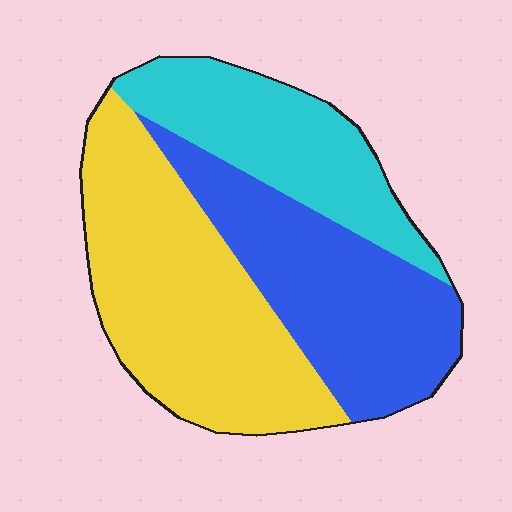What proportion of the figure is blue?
Blue takes up between a sixth and a third of the figure.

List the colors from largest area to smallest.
From largest to smallest: yellow, blue, cyan.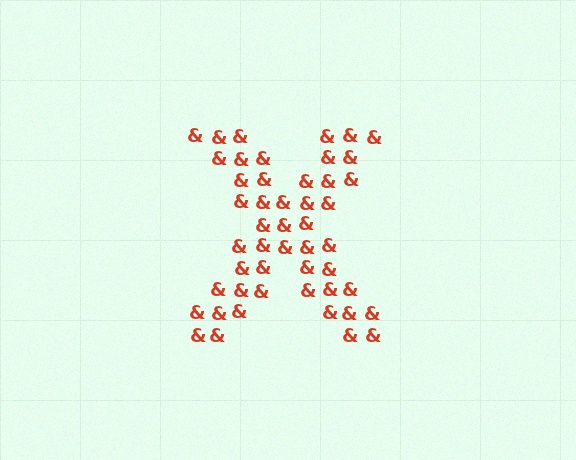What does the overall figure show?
The overall figure shows the letter X.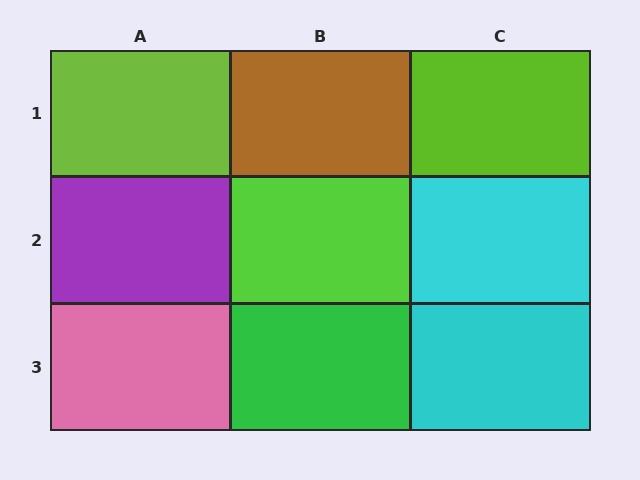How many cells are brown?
1 cell is brown.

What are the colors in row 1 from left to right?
Lime, brown, lime.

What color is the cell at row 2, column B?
Lime.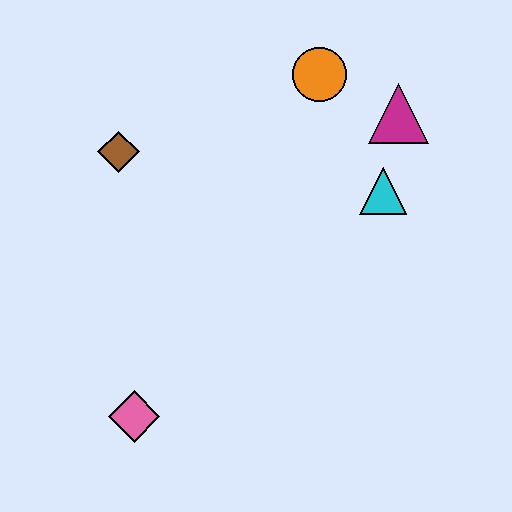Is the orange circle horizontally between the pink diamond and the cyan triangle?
Yes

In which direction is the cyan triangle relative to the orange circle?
The cyan triangle is below the orange circle.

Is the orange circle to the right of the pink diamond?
Yes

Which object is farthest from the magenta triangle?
The pink diamond is farthest from the magenta triangle.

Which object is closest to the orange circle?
The magenta triangle is closest to the orange circle.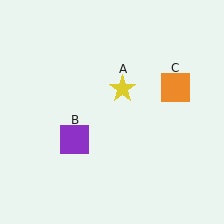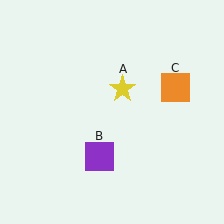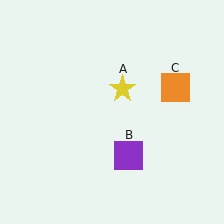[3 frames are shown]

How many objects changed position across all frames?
1 object changed position: purple square (object B).